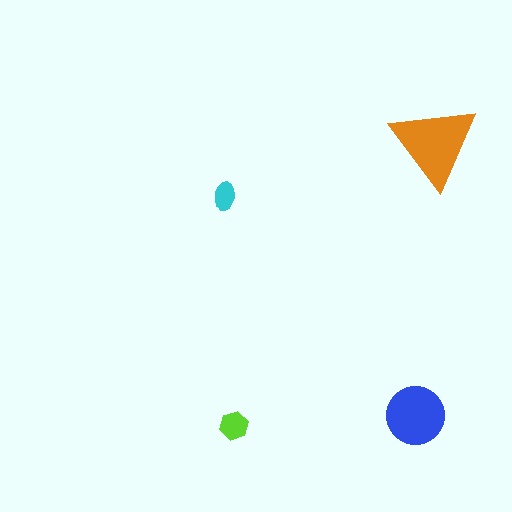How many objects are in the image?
There are 4 objects in the image.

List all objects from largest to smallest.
The orange triangle, the blue circle, the lime hexagon, the cyan ellipse.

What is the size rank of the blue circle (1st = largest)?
2nd.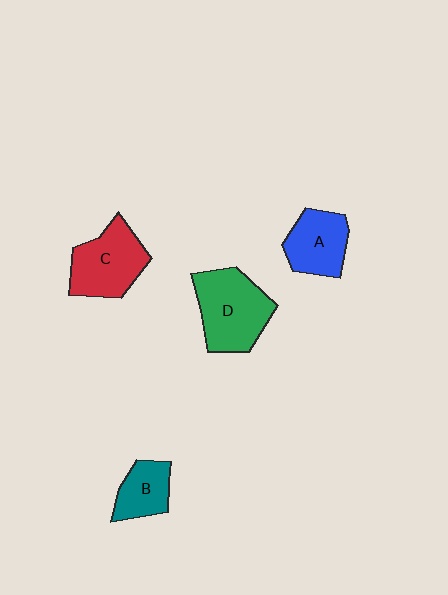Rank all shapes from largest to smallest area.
From largest to smallest: D (green), C (red), A (blue), B (teal).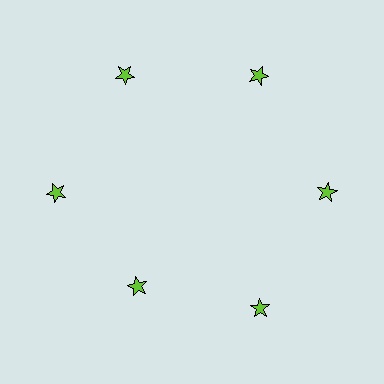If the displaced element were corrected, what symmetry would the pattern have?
It would have 6-fold rotational symmetry — the pattern would map onto itself every 60 degrees.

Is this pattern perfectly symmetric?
No. The 6 lime stars are arranged in a ring, but one element near the 7 o'clock position is pulled inward toward the center, breaking the 6-fold rotational symmetry.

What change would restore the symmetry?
The symmetry would be restored by moving it outward, back onto the ring so that all 6 stars sit at equal angles and equal distance from the center.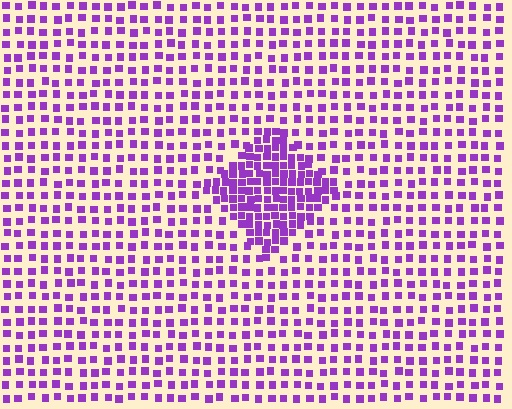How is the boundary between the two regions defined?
The boundary is defined by a change in element density (approximately 2.2x ratio). All elements are the same color, size, and shape.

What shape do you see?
I see a diamond.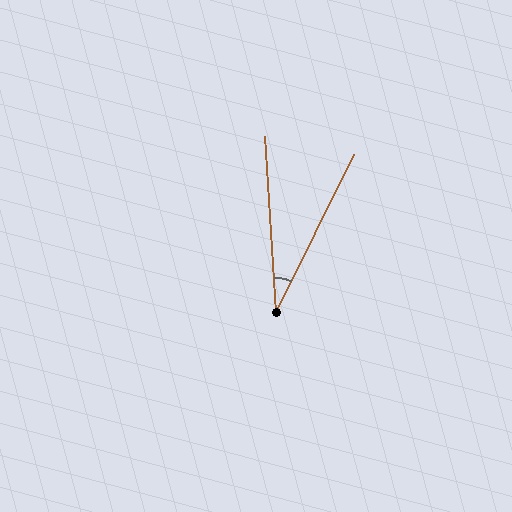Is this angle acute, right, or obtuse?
It is acute.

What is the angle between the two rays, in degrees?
Approximately 30 degrees.